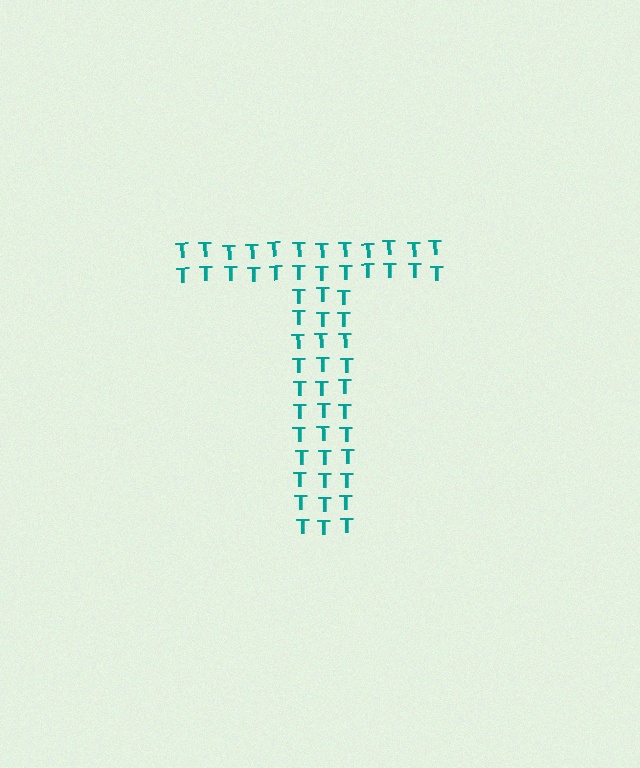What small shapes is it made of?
It is made of small letter T's.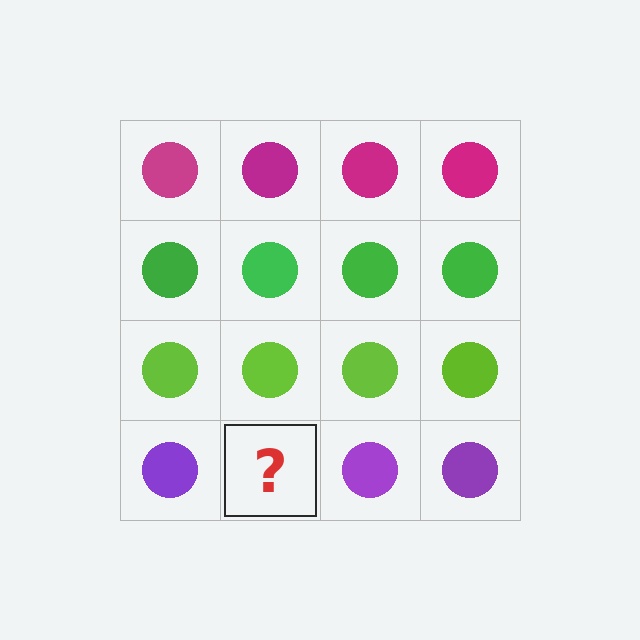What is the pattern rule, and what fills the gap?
The rule is that each row has a consistent color. The gap should be filled with a purple circle.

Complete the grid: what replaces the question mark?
The question mark should be replaced with a purple circle.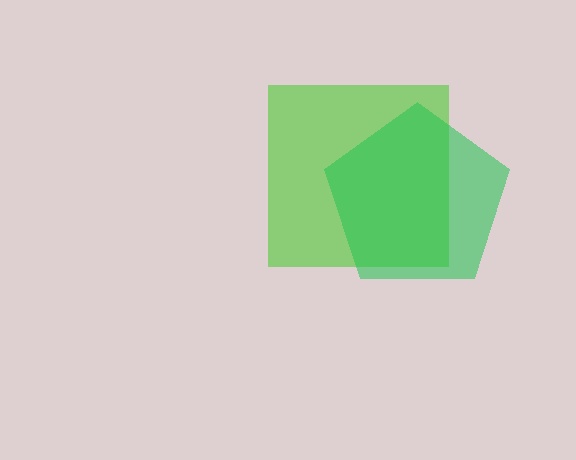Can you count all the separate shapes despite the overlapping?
Yes, there are 2 separate shapes.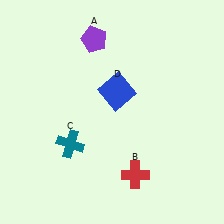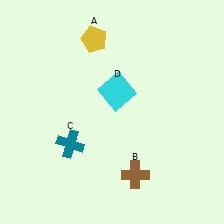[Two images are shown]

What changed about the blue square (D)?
In Image 1, D is blue. In Image 2, it changed to cyan.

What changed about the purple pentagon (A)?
In Image 1, A is purple. In Image 2, it changed to yellow.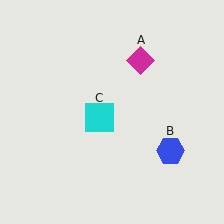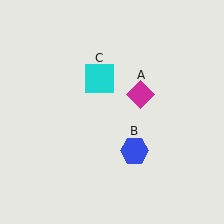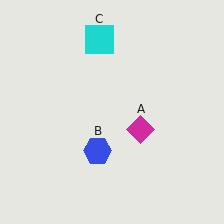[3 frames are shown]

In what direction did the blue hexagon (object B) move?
The blue hexagon (object B) moved left.